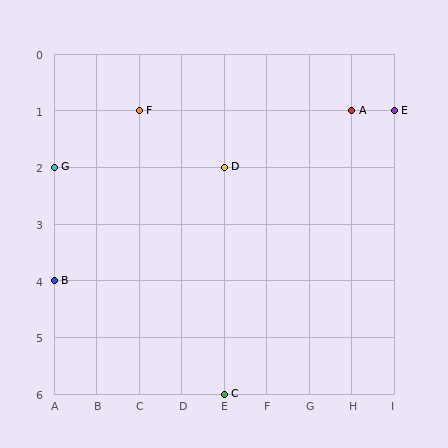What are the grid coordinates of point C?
Point C is at grid coordinates (E, 6).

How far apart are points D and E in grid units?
Points D and E are 4 columns and 1 row apart (about 4.1 grid units diagonally).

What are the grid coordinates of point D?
Point D is at grid coordinates (E, 2).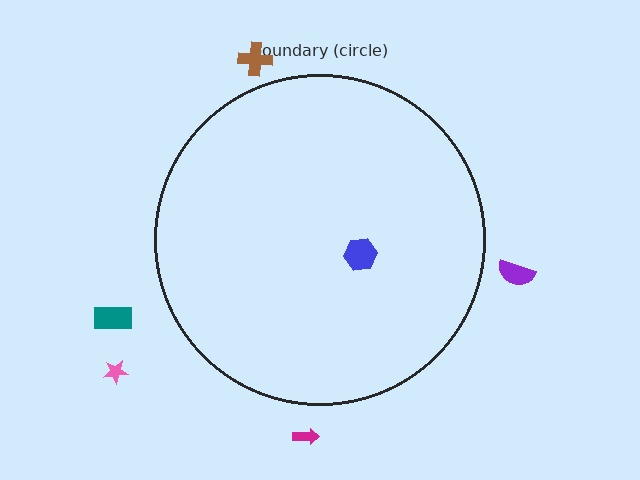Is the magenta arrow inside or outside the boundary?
Outside.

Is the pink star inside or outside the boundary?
Outside.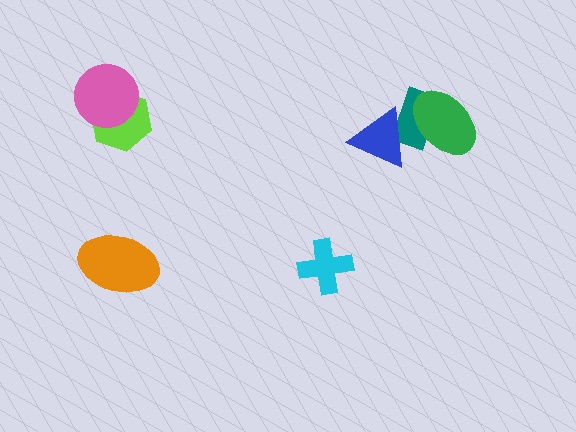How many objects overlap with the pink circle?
1 object overlaps with the pink circle.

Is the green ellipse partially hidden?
Yes, it is partially covered by another shape.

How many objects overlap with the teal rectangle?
2 objects overlap with the teal rectangle.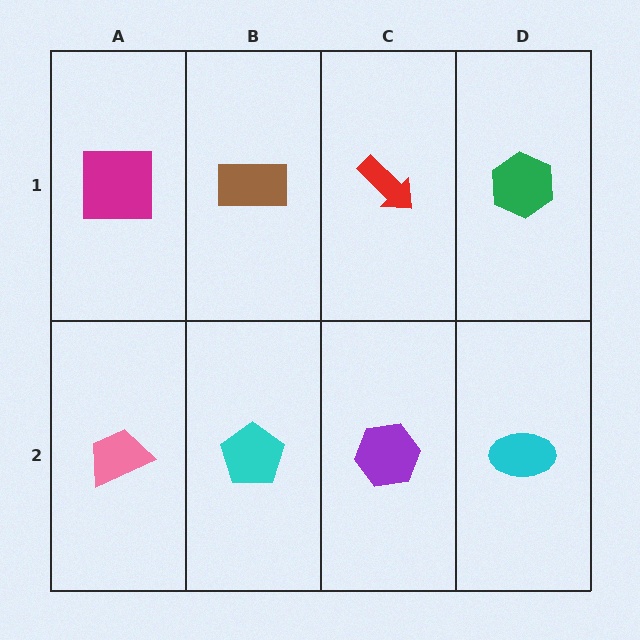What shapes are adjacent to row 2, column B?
A brown rectangle (row 1, column B), a pink trapezoid (row 2, column A), a purple hexagon (row 2, column C).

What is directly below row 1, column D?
A cyan ellipse.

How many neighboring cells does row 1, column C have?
3.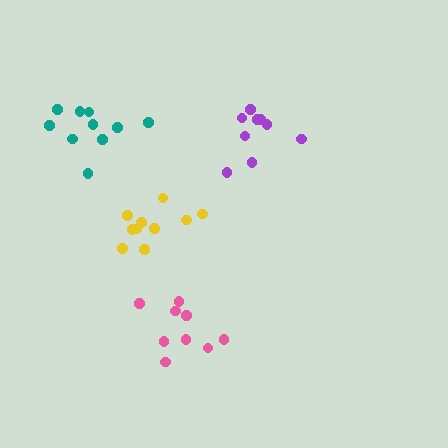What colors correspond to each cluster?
The clusters are colored: yellow, pink, purple, teal.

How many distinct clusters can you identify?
There are 4 distinct clusters.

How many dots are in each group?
Group 1: 10 dots, Group 2: 9 dots, Group 3: 9 dots, Group 4: 10 dots (38 total).